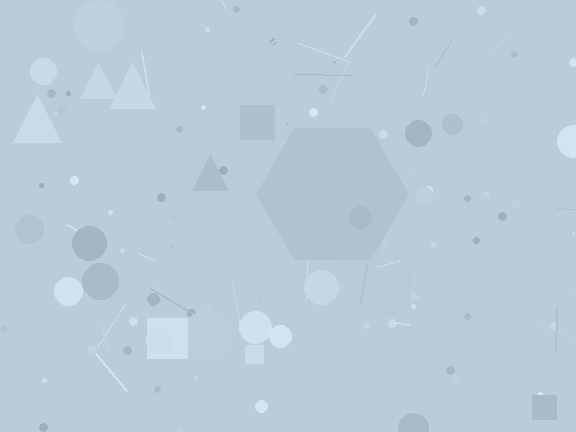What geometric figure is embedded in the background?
A hexagon is embedded in the background.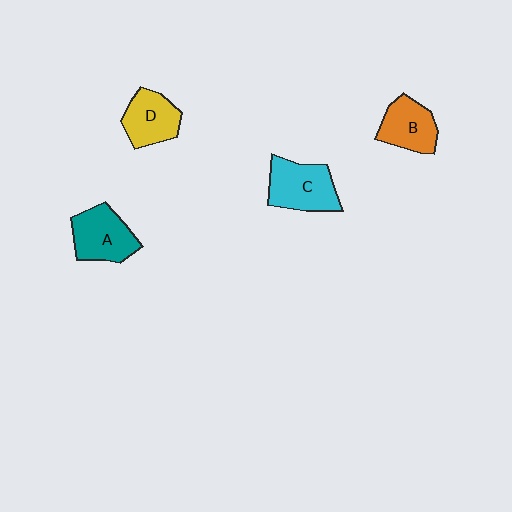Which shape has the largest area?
Shape C (cyan).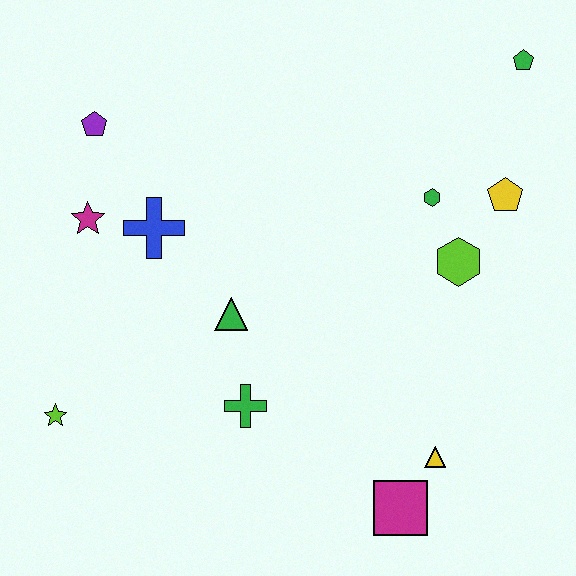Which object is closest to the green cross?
The green triangle is closest to the green cross.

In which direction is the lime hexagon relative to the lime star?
The lime hexagon is to the right of the lime star.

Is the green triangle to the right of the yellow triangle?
No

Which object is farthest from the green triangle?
The green pentagon is farthest from the green triangle.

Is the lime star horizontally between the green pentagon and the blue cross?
No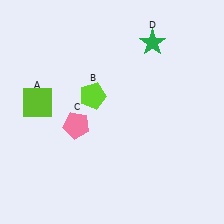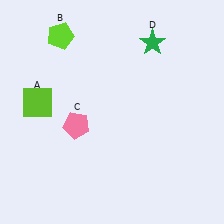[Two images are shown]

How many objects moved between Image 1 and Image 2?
1 object moved between the two images.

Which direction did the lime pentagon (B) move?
The lime pentagon (B) moved up.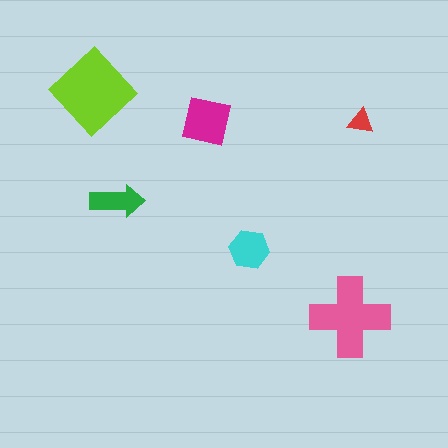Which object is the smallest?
The red triangle.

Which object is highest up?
The lime diamond is topmost.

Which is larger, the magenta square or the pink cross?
The pink cross.